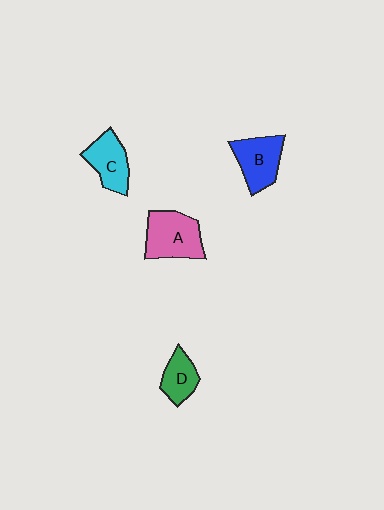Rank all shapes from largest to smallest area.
From largest to smallest: A (pink), B (blue), C (cyan), D (green).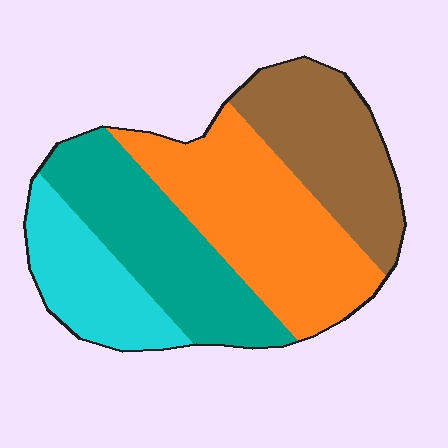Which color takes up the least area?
Cyan, at roughly 15%.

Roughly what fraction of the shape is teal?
Teal takes up about one quarter (1/4) of the shape.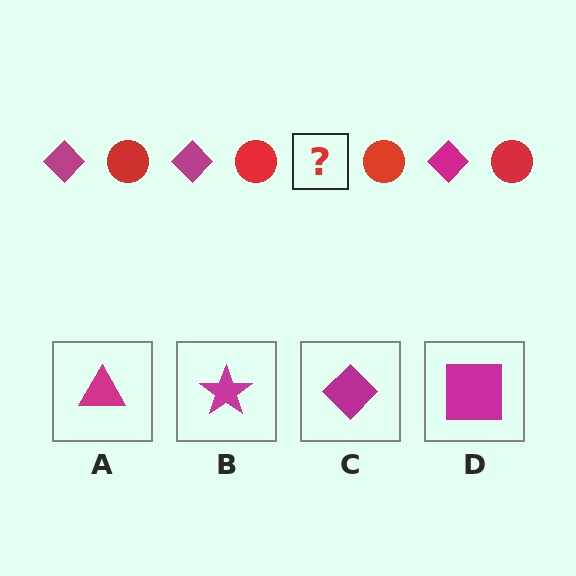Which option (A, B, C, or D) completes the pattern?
C.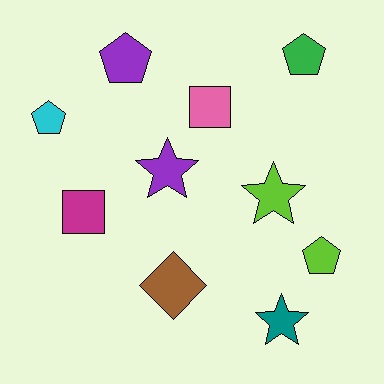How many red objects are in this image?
There are no red objects.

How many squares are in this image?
There are 2 squares.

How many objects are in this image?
There are 10 objects.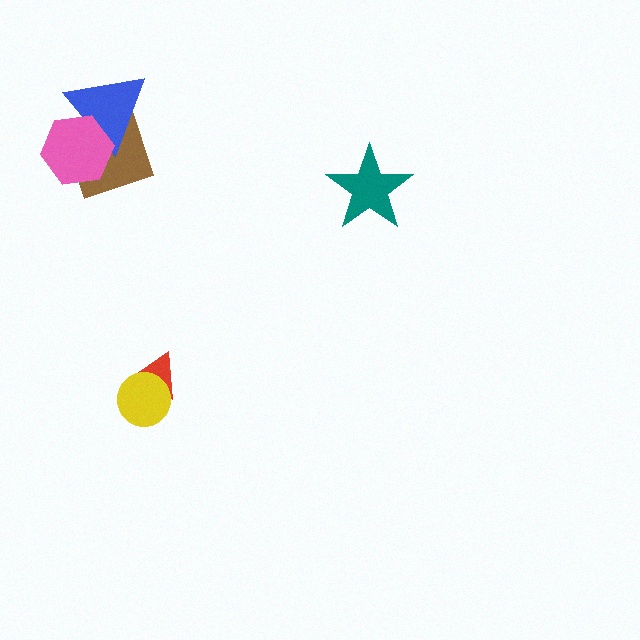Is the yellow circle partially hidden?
No, no other shape covers it.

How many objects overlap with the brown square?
2 objects overlap with the brown square.